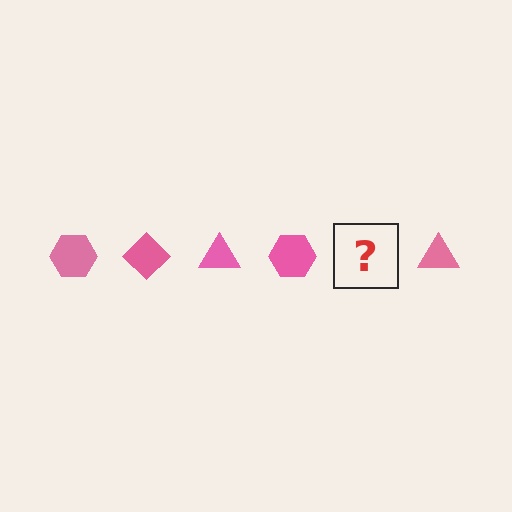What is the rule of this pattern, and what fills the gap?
The rule is that the pattern cycles through hexagon, diamond, triangle shapes in pink. The gap should be filled with a pink diamond.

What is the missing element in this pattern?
The missing element is a pink diamond.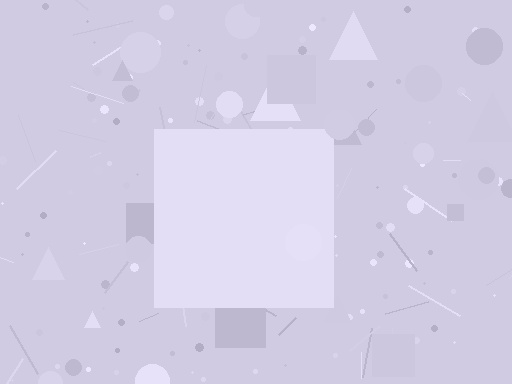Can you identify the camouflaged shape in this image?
The camouflaged shape is a square.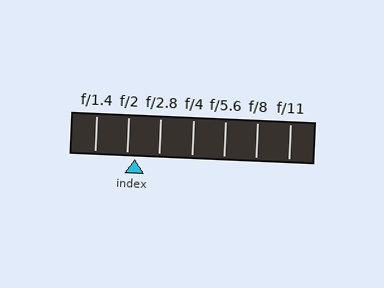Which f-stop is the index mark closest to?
The index mark is closest to f/2.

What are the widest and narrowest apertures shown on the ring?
The widest aperture shown is f/1.4 and the narrowest is f/11.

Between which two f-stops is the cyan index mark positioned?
The index mark is between f/2 and f/2.8.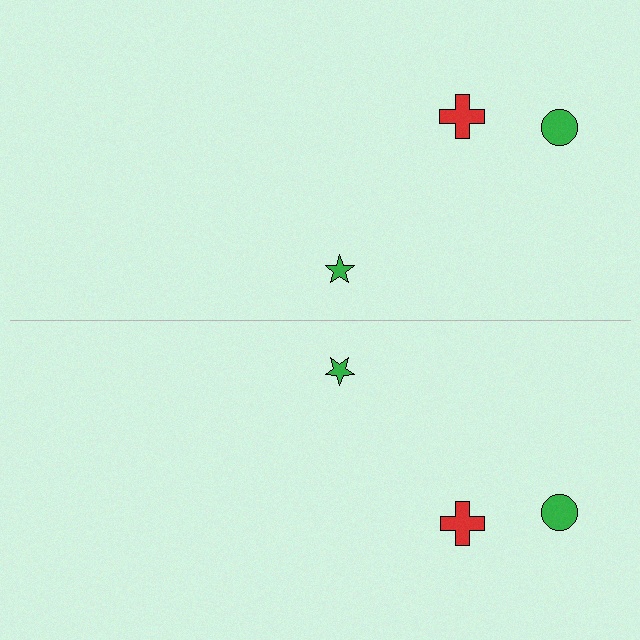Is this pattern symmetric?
Yes, this pattern has bilateral (reflection) symmetry.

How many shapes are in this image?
There are 6 shapes in this image.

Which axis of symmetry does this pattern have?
The pattern has a horizontal axis of symmetry running through the center of the image.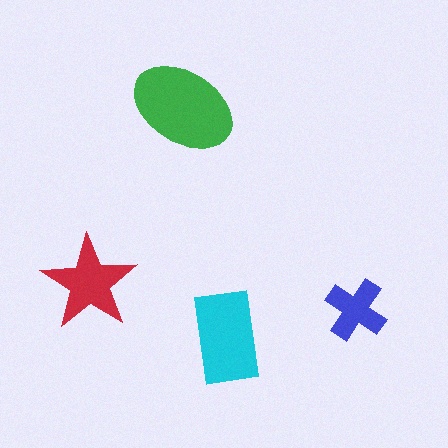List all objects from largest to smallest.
The green ellipse, the cyan rectangle, the red star, the blue cross.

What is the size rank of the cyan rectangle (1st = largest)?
2nd.